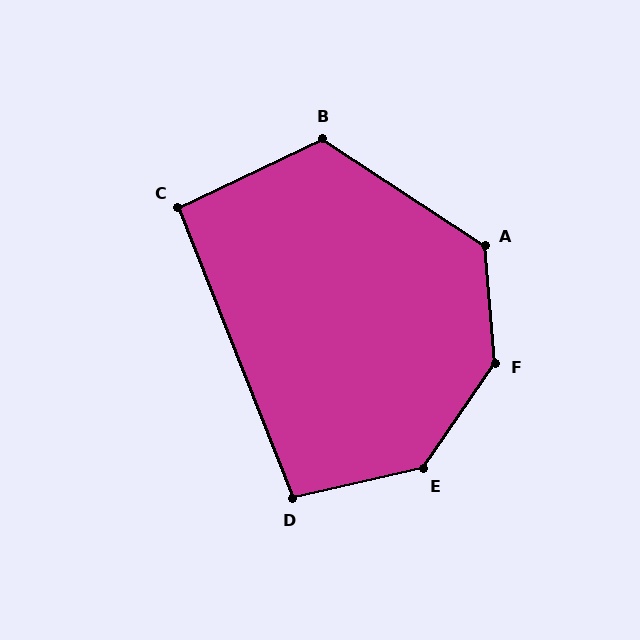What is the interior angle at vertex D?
Approximately 98 degrees (obtuse).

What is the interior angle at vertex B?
Approximately 121 degrees (obtuse).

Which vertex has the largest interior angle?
F, at approximately 140 degrees.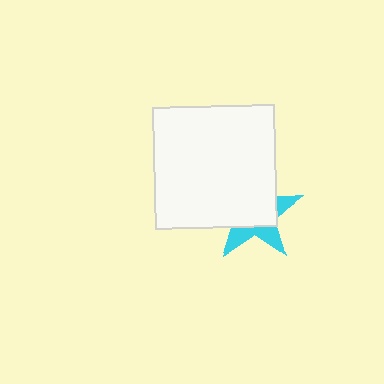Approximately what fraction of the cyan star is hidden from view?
Roughly 66% of the cyan star is hidden behind the white square.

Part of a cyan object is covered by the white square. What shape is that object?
It is a star.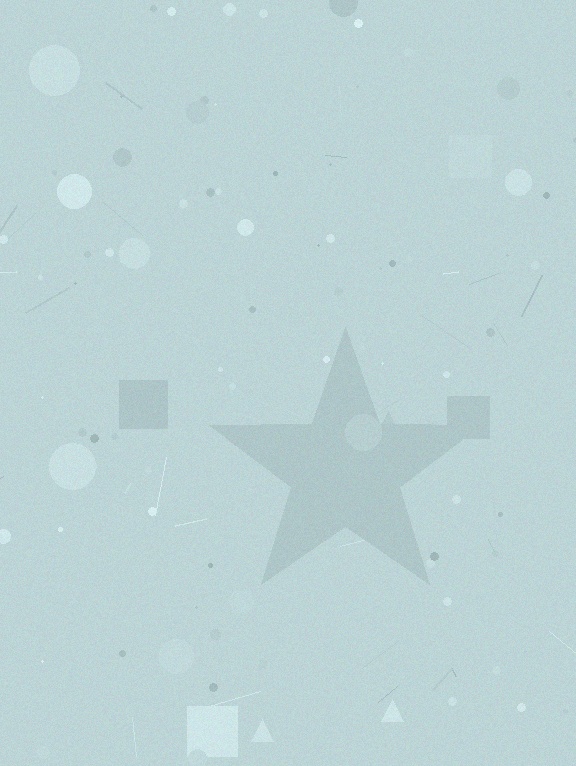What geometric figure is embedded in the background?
A star is embedded in the background.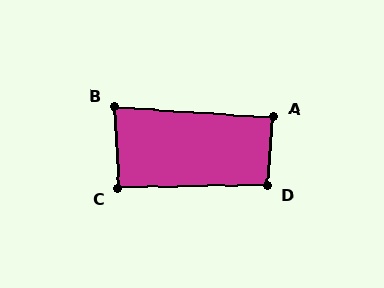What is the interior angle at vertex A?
Approximately 88 degrees (approximately right).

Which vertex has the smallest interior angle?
B, at approximately 84 degrees.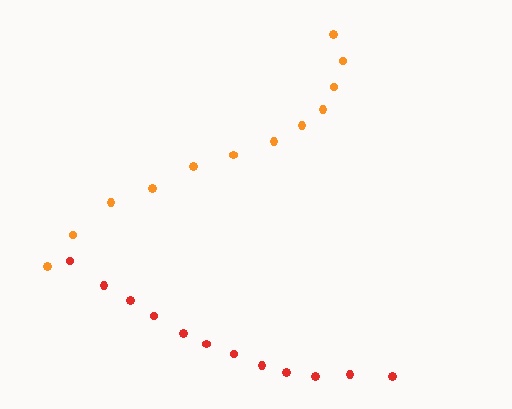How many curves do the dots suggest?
There are 2 distinct paths.